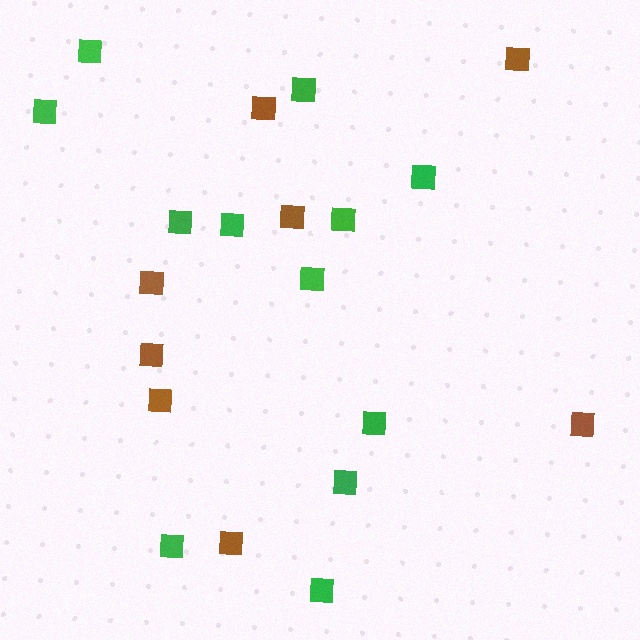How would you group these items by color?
There are 2 groups: one group of green squares (12) and one group of brown squares (8).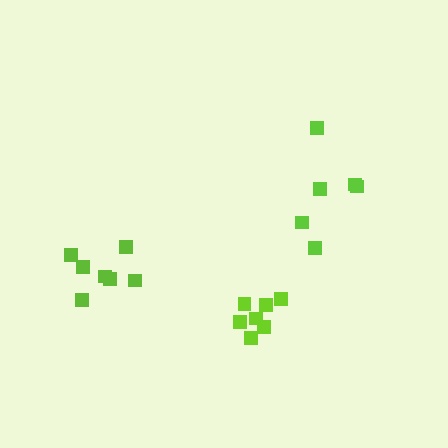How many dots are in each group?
Group 1: 7 dots, Group 2: 6 dots, Group 3: 7 dots (20 total).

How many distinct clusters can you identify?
There are 3 distinct clusters.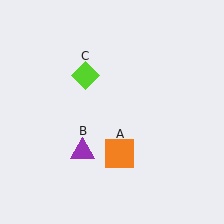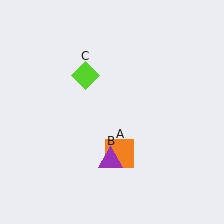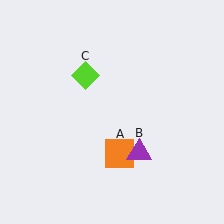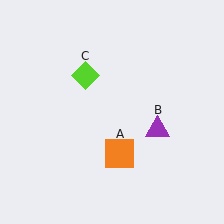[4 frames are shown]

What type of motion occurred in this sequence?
The purple triangle (object B) rotated counterclockwise around the center of the scene.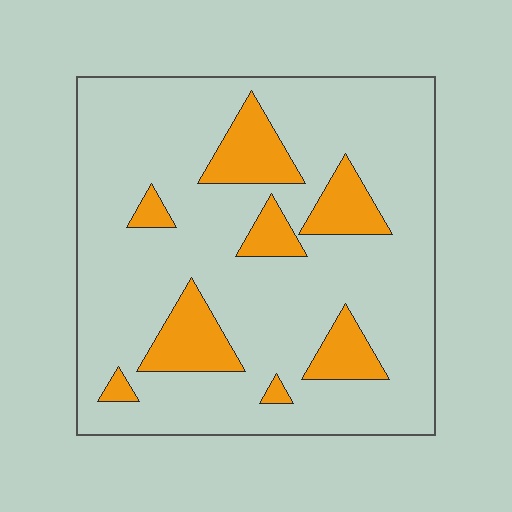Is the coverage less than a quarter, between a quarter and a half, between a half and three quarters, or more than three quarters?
Less than a quarter.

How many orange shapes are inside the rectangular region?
8.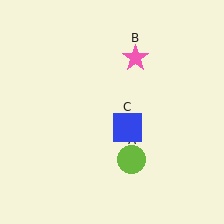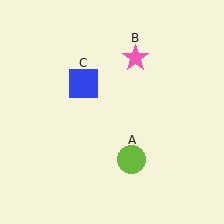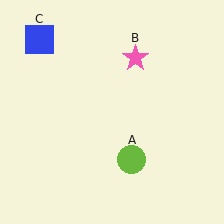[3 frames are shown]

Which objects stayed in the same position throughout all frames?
Lime circle (object A) and pink star (object B) remained stationary.